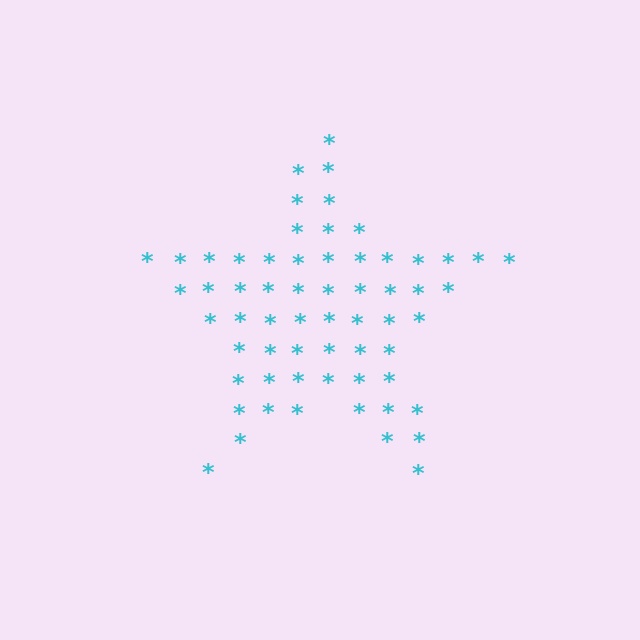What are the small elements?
The small elements are asterisks.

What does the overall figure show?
The overall figure shows a star.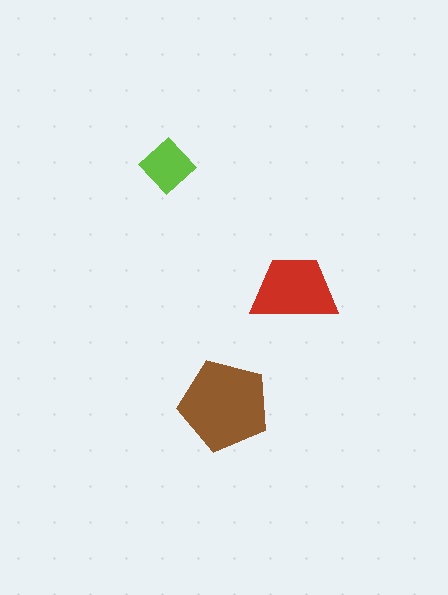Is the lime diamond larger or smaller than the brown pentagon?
Smaller.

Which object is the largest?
The brown pentagon.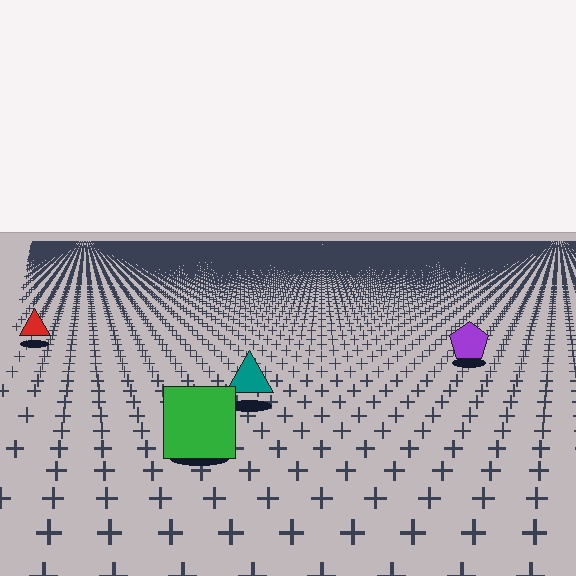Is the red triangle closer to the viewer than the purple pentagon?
No. The purple pentagon is closer — you can tell from the texture gradient: the ground texture is coarser near it.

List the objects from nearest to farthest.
From nearest to farthest: the green square, the teal triangle, the purple pentagon, the red triangle.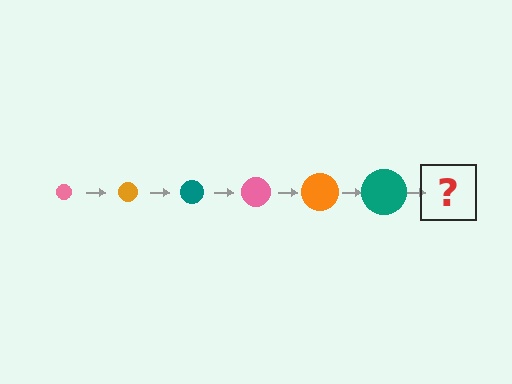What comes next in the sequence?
The next element should be a pink circle, larger than the previous one.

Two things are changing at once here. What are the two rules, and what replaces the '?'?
The two rules are that the circle grows larger each step and the color cycles through pink, orange, and teal. The '?' should be a pink circle, larger than the previous one.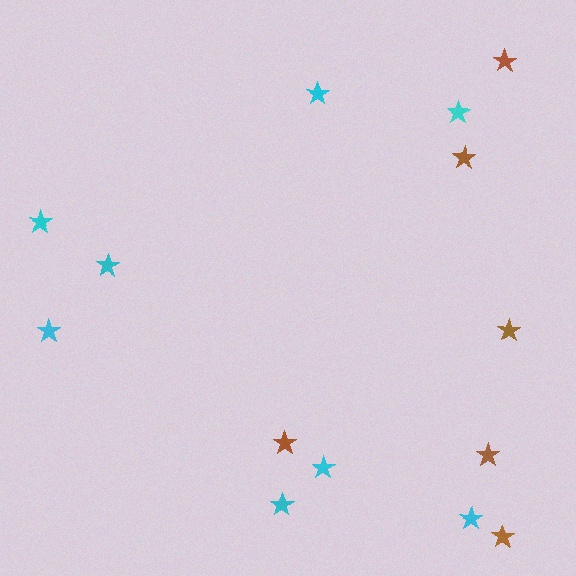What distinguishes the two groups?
There are 2 groups: one group of cyan stars (8) and one group of brown stars (6).